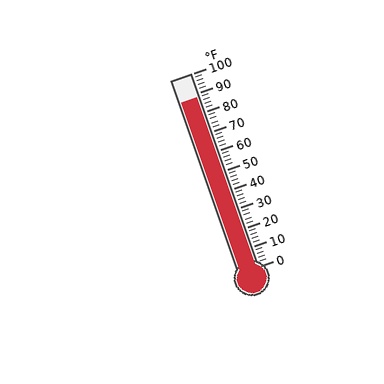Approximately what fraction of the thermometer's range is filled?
The thermometer is filled to approximately 90% of its range.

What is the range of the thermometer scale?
The thermometer scale ranges from 0°F to 100°F.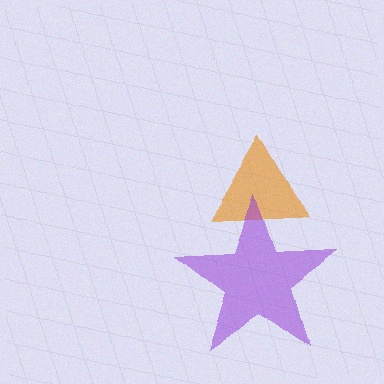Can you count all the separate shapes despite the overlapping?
Yes, there are 2 separate shapes.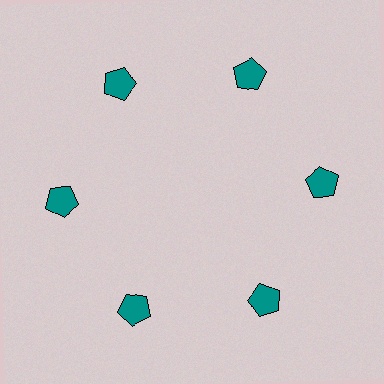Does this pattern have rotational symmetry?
Yes, this pattern has 6-fold rotational symmetry. It looks the same after rotating 60 degrees around the center.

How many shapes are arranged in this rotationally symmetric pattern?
There are 6 shapes, arranged in 6 groups of 1.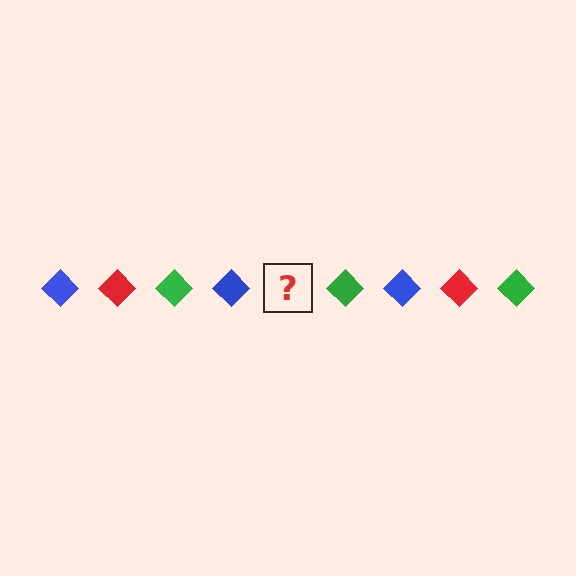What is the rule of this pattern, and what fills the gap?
The rule is that the pattern cycles through blue, red, green diamonds. The gap should be filled with a red diamond.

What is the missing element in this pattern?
The missing element is a red diamond.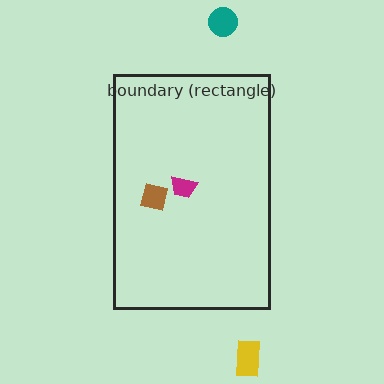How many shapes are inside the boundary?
2 inside, 2 outside.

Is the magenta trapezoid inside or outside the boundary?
Inside.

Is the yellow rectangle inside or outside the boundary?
Outside.